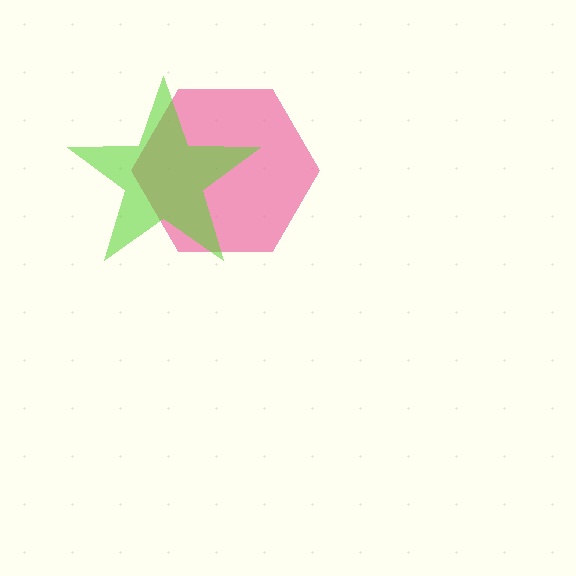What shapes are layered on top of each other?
The layered shapes are: a pink hexagon, a lime star.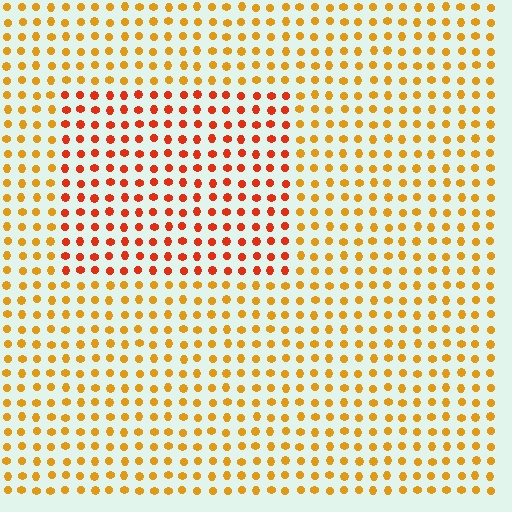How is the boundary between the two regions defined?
The boundary is defined purely by a slight shift in hue (about 32 degrees). Spacing, size, and orientation are identical on both sides.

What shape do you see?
I see a rectangle.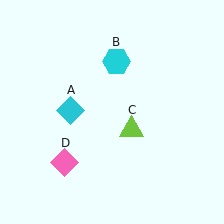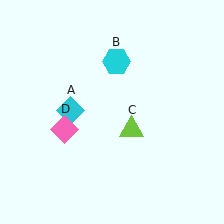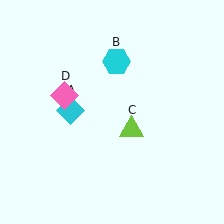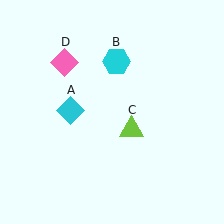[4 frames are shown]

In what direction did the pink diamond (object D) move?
The pink diamond (object D) moved up.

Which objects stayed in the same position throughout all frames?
Cyan diamond (object A) and cyan hexagon (object B) and lime triangle (object C) remained stationary.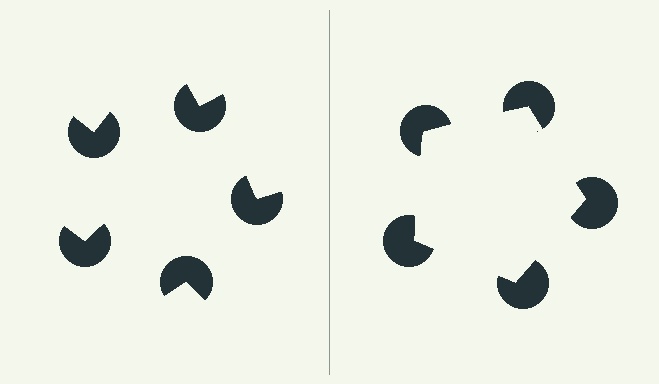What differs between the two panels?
The pac-man discs are positioned identically on both sides; only the wedge orientations differ. On the right they align to a pentagon; on the left they are misaligned.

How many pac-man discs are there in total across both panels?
10 — 5 on each side.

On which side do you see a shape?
An illusory pentagon appears on the right side. On the left side the wedge cuts are rotated, so no coherent shape forms.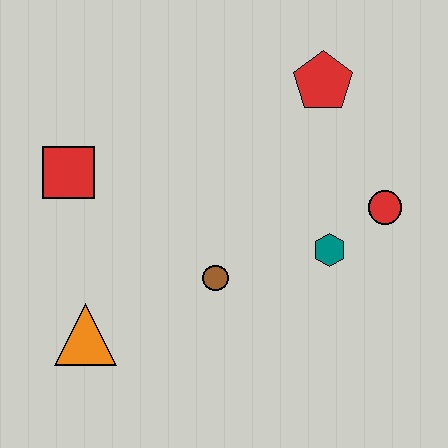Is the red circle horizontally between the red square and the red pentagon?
No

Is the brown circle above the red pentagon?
No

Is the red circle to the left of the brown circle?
No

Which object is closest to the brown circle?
The teal hexagon is closest to the brown circle.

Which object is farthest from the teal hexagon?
The red square is farthest from the teal hexagon.